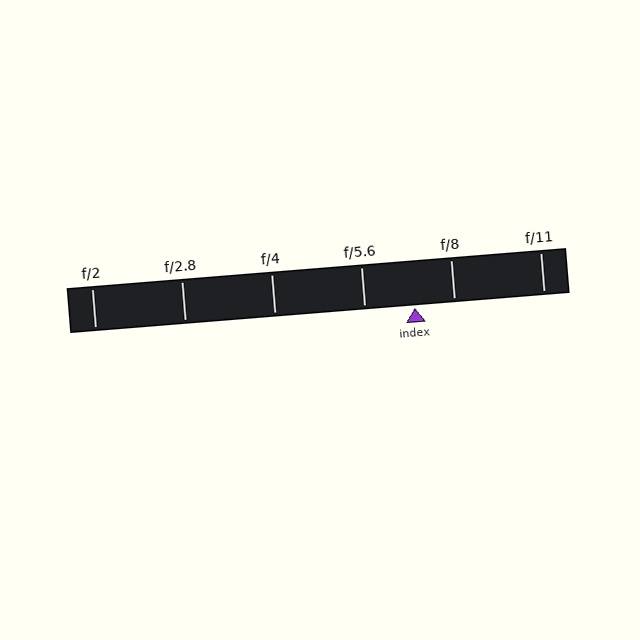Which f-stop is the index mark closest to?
The index mark is closest to f/8.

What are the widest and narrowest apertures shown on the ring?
The widest aperture shown is f/2 and the narrowest is f/11.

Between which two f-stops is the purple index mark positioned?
The index mark is between f/5.6 and f/8.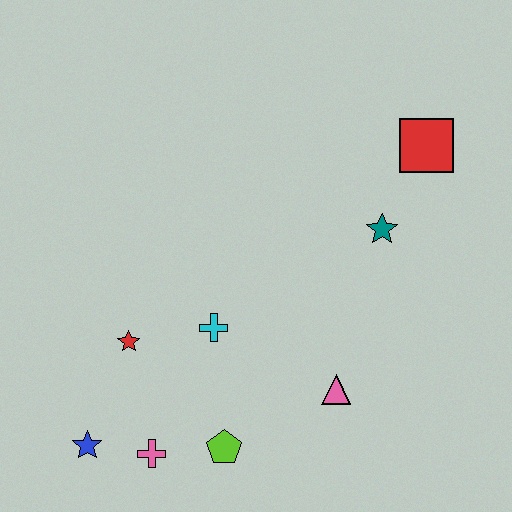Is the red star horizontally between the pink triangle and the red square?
No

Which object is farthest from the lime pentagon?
The red square is farthest from the lime pentagon.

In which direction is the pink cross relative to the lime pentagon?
The pink cross is to the left of the lime pentagon.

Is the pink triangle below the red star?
Yes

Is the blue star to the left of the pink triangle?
Yes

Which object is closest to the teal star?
The red square is closest to the teal star.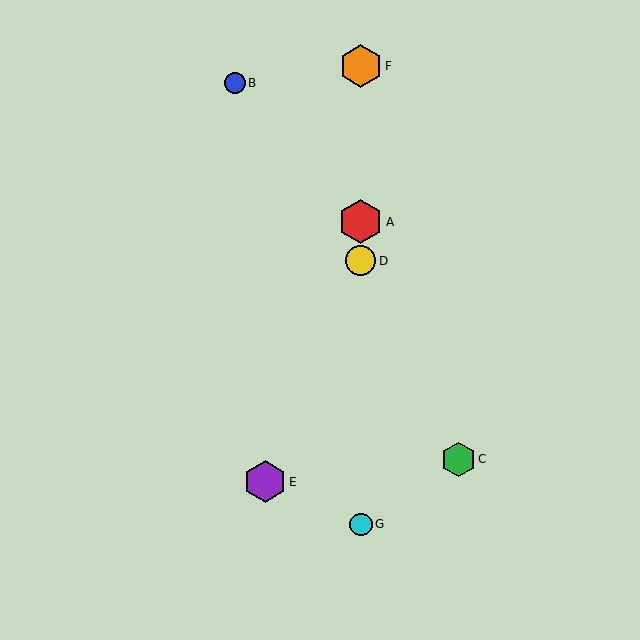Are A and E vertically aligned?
No, A is at x≈361 and E is at x≈265.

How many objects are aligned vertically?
4 objects (A, D, F, G) are aligned vertically.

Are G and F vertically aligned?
Yes, both are at x≈361.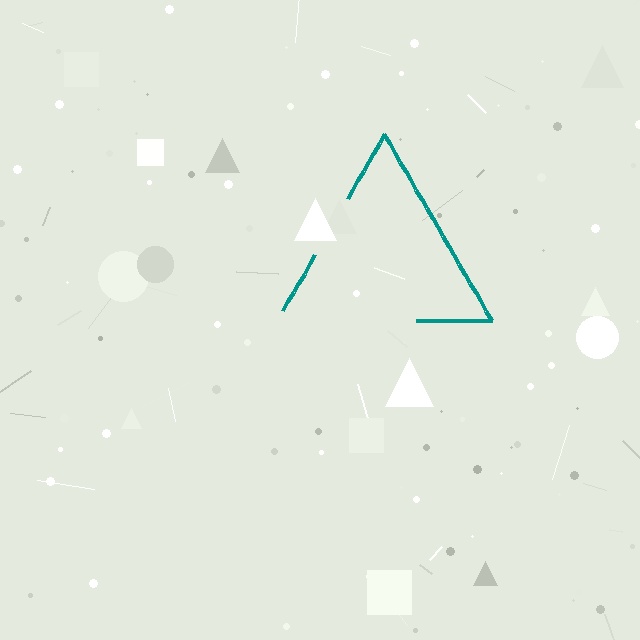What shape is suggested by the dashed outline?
The dashed outline suggests a triangle.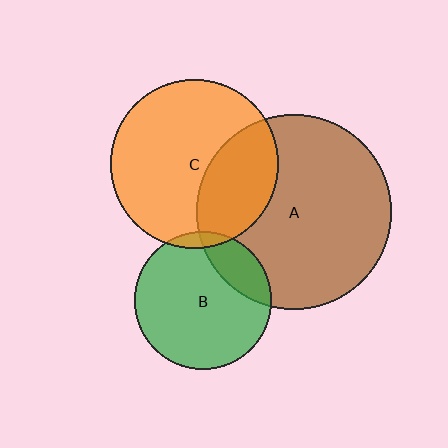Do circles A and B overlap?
Yes.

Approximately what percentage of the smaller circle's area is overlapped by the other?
Approximately 20%.